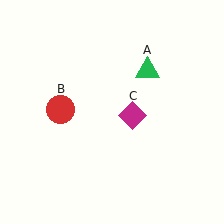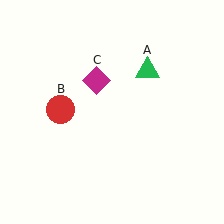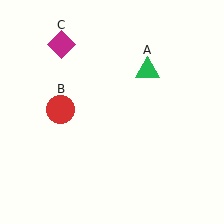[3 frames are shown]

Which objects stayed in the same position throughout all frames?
Green triangle (object A) and red circle (object B) remained stationary.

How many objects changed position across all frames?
1 object changed position: magenta diamond (object C).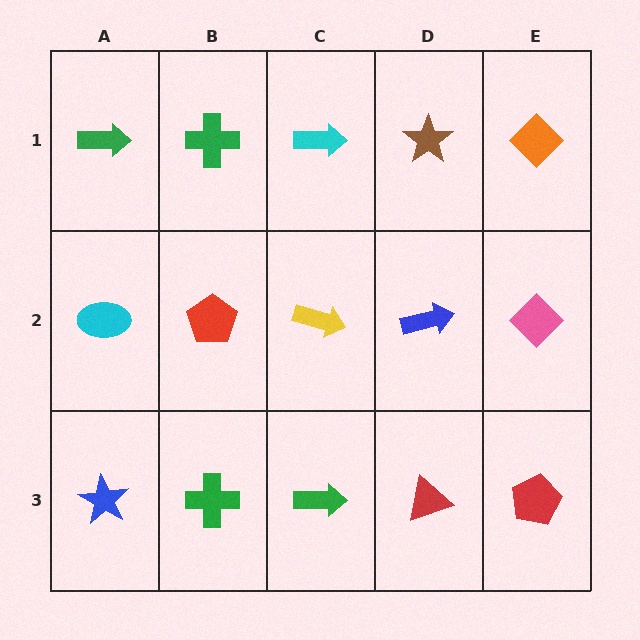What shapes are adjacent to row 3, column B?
A red pentagon (row 2, column B), a blue star (row 3, column A), a green arrow (row 3, column C).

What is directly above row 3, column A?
A cyan ellipse.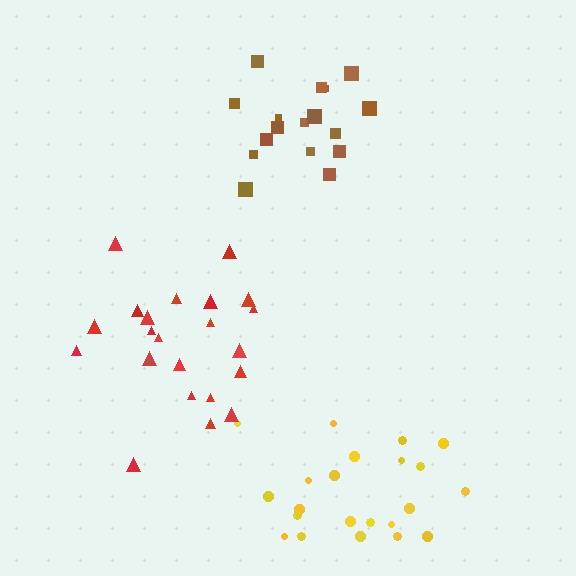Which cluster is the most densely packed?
Brown.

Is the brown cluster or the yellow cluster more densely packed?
Brown.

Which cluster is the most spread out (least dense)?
Yellow.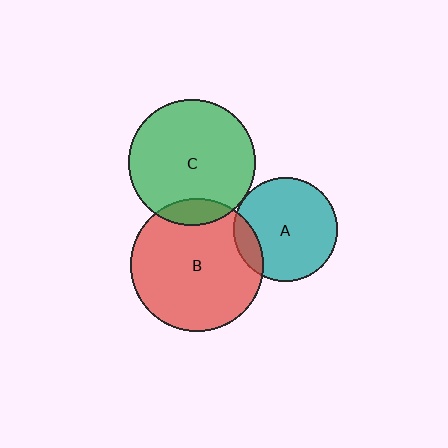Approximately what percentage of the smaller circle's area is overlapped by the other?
Approximately 5%.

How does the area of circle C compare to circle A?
Approximately 1.5 times.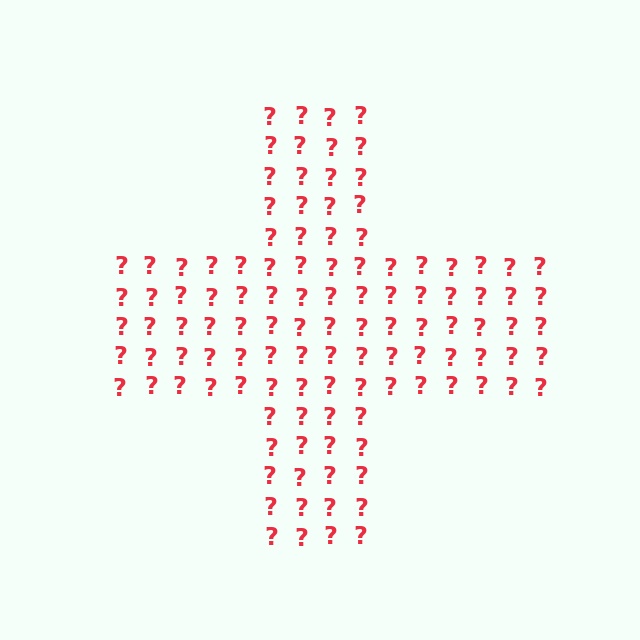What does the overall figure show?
The overall figure shows a cross.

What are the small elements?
The small elements are question marks.